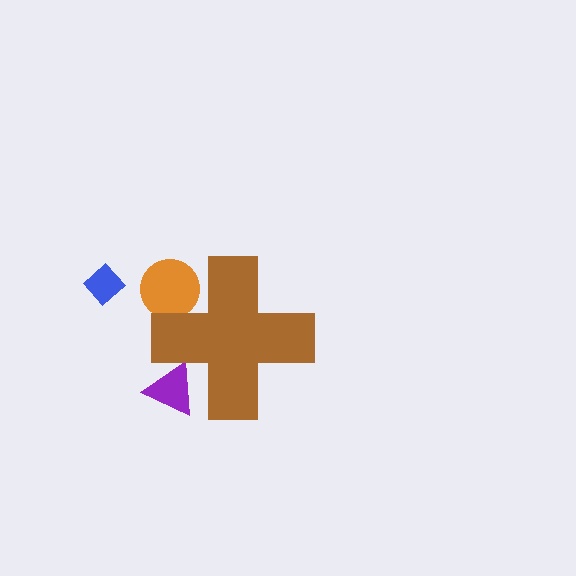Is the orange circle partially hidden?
Yes, the orange circle is partially hidden behind the brown cross.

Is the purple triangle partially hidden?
Yes, the purple triangle is partially hidden behind the brown cross.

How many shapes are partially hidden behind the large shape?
2 shapes are partially hidden.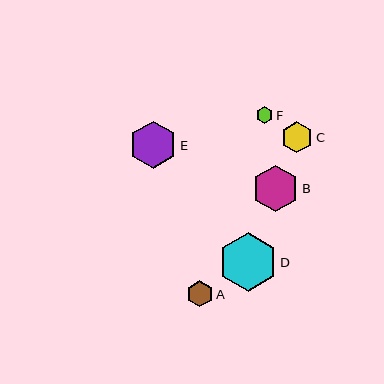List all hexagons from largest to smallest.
From largest to smallest: D, E, B, C, A, F.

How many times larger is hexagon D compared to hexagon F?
Hexagon D is approximately 3.5 times the size of hexagon F.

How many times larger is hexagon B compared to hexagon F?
Hexagon B is approximately 2.8 times the size of hexagon F.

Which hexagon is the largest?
Hexagon D is the largest with a size of approximately 59 pixels.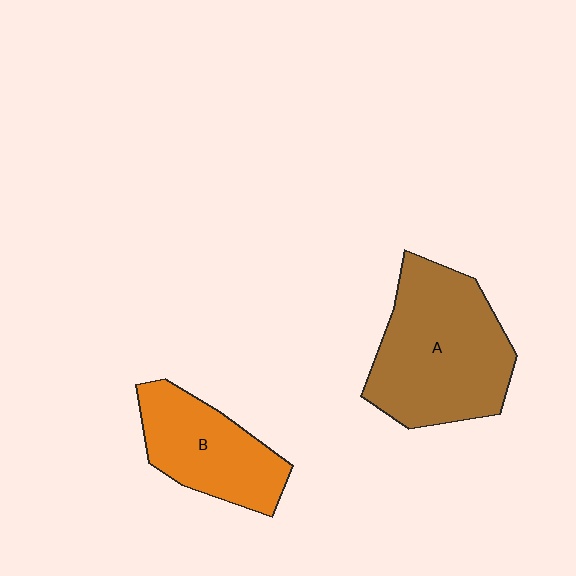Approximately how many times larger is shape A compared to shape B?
Approximately 1.5 times.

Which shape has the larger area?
Shape A (brown).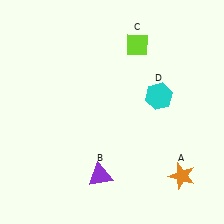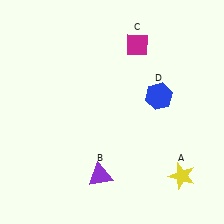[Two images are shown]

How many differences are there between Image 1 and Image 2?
There are 3 differences between the two images.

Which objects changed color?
A changed from orange to yellow. C changed from lime to magenta. D changed from cyan to blue.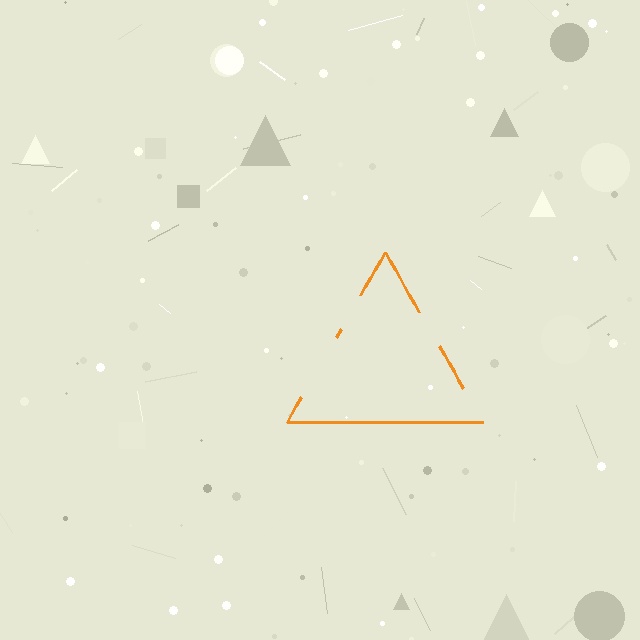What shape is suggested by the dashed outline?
The dashed outline suggests a triangle.